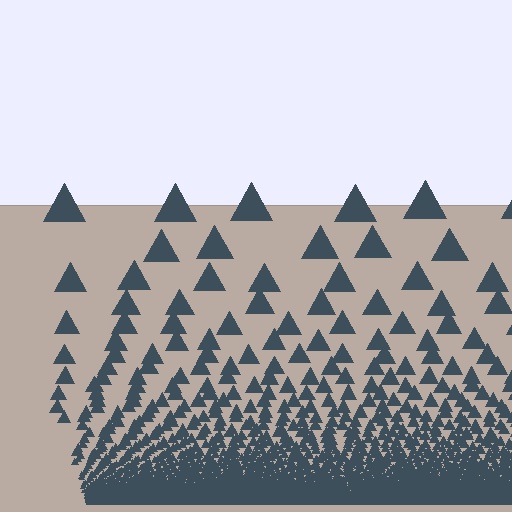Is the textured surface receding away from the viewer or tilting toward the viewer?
The surface appears to tilt toward the viewer. Texture elements get larger and sparser toward the top.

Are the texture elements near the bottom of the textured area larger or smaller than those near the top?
Smaller. The gradient is inverted — elements near the bottom are smaller and denser.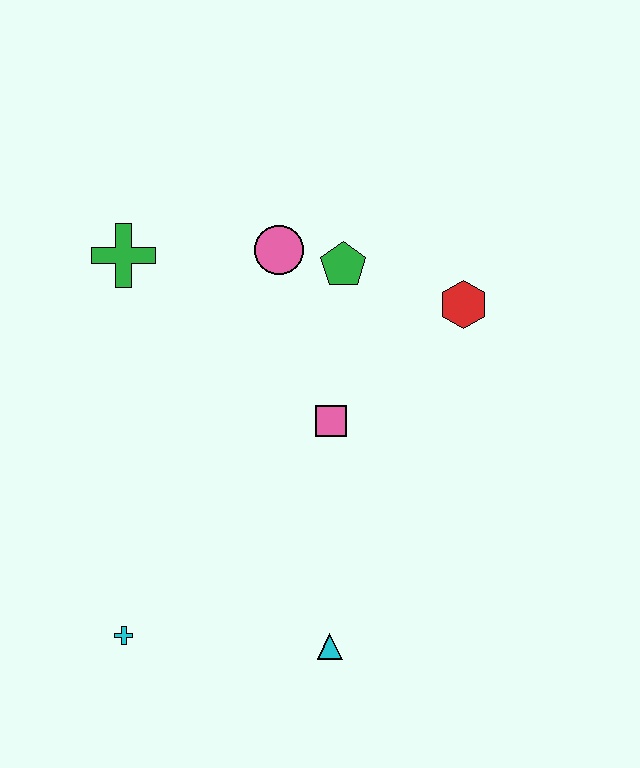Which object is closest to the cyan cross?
The cyan triangle is closest to the cyan cross.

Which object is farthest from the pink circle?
The cyan cross is farthest from the pink circle.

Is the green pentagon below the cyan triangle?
No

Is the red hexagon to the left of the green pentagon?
No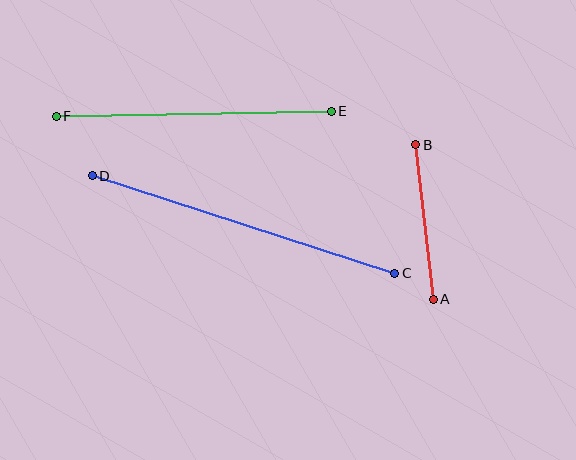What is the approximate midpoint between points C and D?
The midpoint is at approximately (243, 224) pixels.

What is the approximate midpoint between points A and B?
The midpoint is at approximately (424, 222) pixels.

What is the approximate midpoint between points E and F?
The midpoint is at approximately (194, 114) pixels.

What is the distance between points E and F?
The distance is approximately 275 pixels.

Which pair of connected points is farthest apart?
Points C and D are farthest apart.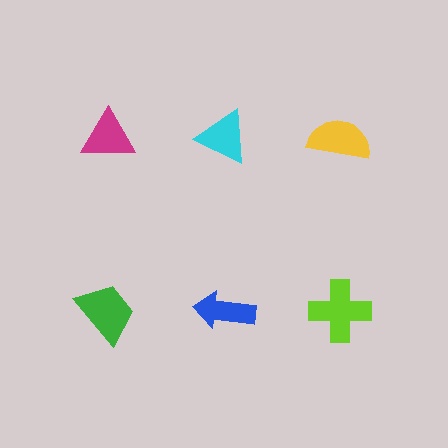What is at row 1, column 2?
A cyan triangle.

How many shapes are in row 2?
3 shapes.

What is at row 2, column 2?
A blue arrow.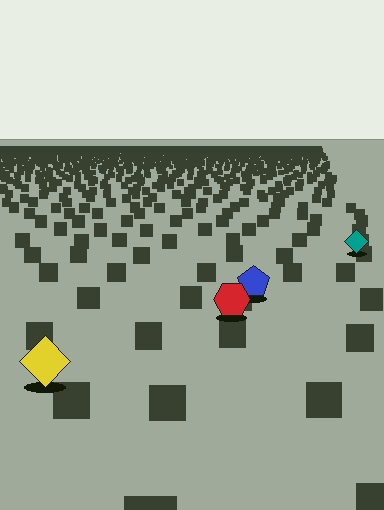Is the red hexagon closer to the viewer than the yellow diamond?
No. The yellow diamond is closer — you can tell from the texture gradient: the ground texture is coarser near it.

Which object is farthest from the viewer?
The teal diamond is farthest from the viewer. It appears smaller and the ground texture around it is denser.